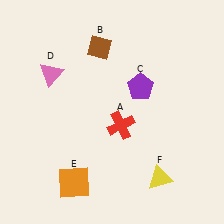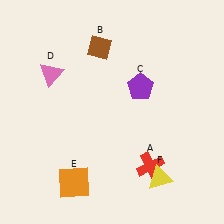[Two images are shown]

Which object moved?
The red cross (A) moved down.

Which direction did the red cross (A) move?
The red cross (A) moved down.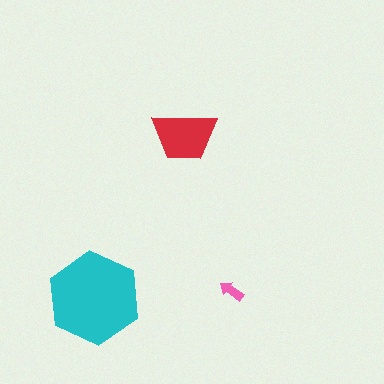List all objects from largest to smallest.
The cyan hexagon, the red trapezoid, the pink arrow.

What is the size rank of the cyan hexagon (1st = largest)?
1st.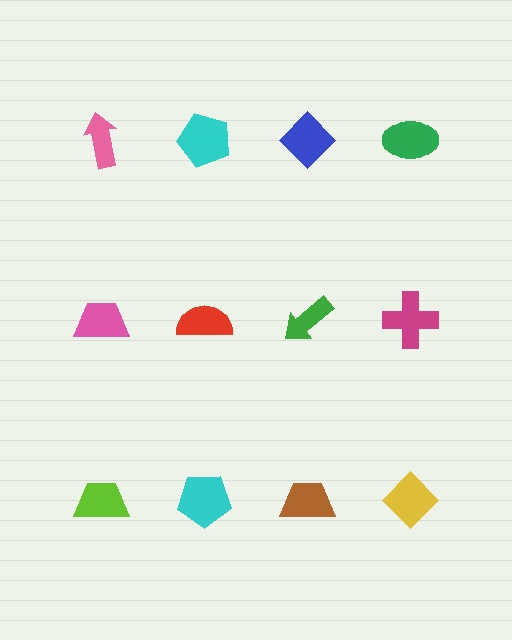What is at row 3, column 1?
A lime trapezoid.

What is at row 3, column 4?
A yellow diamond.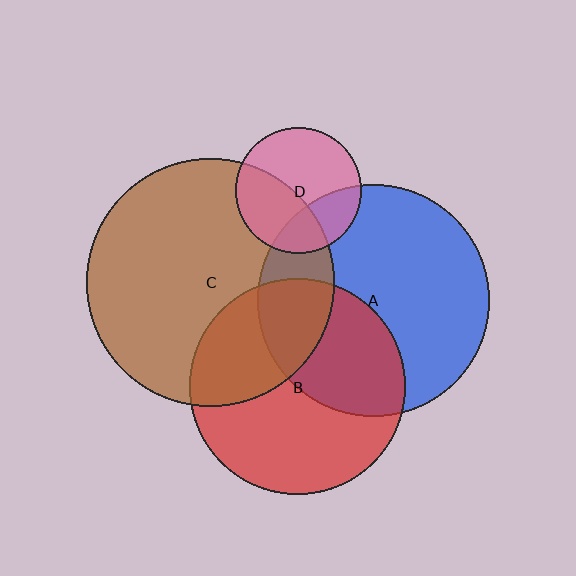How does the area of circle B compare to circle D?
Approximately 3.0 times.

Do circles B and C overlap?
Yes.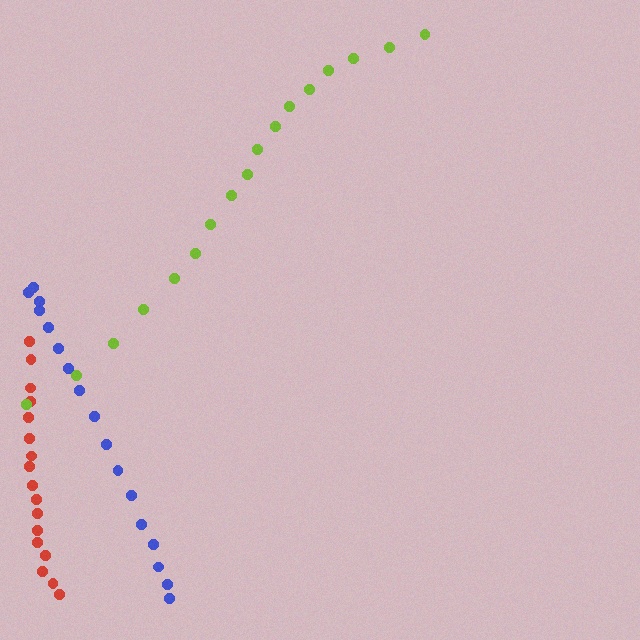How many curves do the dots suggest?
There are 3 distinct paths.